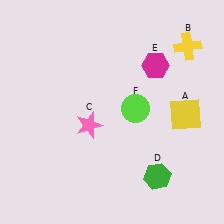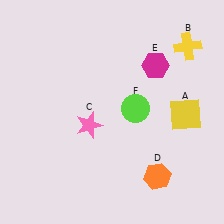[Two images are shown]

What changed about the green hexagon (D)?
In Image 1, D is green. In Image 2, it changed to orange.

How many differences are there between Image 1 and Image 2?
There is 1 difference between the two images.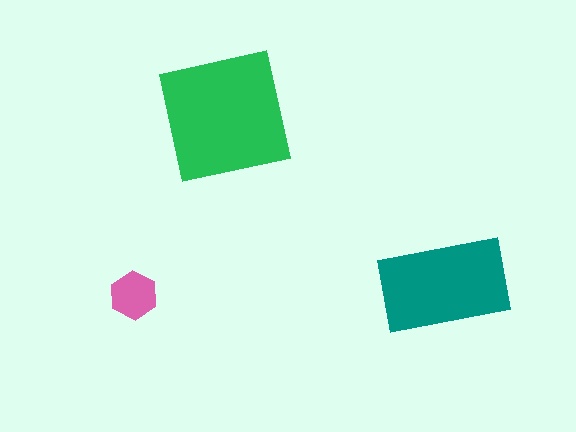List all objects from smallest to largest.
The pink hexagon, the teal rectangle, the green square.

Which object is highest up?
The green square is topmost.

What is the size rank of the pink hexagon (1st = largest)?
3rd.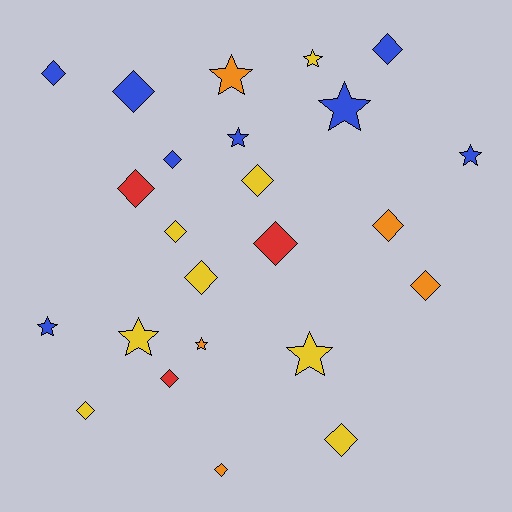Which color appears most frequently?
Yellow, with 8 objects.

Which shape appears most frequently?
Diamond, with 15 objects.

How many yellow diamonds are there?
There are 5 yellow diamonds.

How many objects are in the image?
There are 24 objects.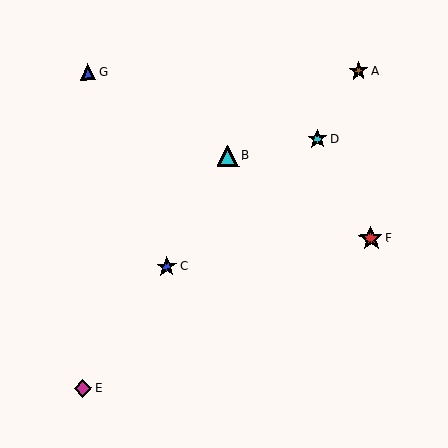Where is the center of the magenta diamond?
The center of the magenta diamond is at (83, 388).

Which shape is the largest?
The red star (labeled F) is the largest.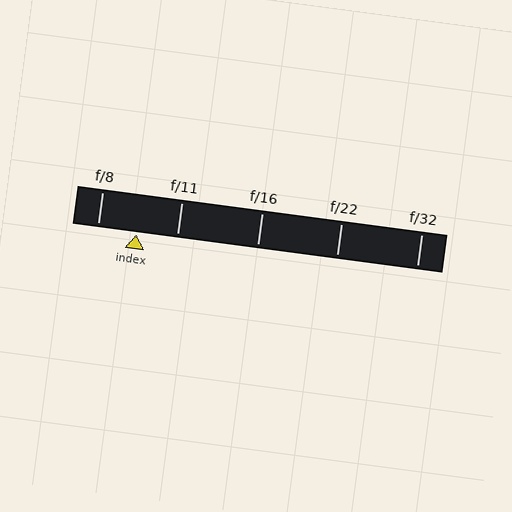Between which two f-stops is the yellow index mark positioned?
The index mark is between f/8 and f/11.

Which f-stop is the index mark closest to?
The index mark is closest to f/8.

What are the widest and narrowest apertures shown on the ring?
The widest aperture shown is f/8 and the narrowest is f/32.